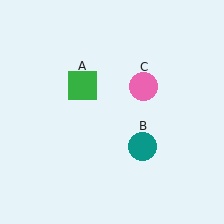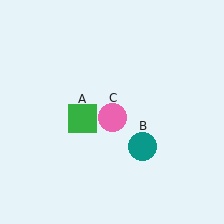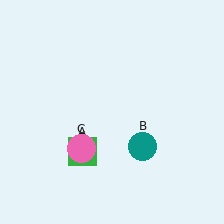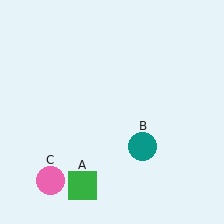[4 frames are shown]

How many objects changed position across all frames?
2 objects changed position: green square (object A), pink circle (object C).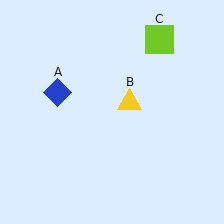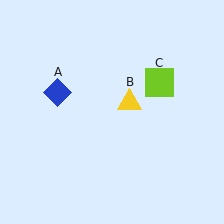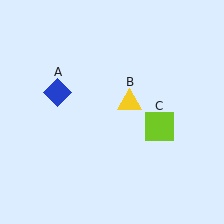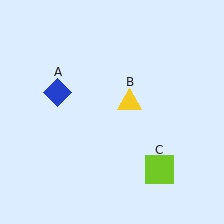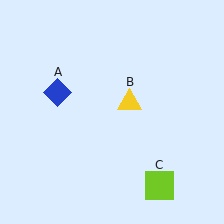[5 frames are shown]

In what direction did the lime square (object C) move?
The lime square (object C) moved down.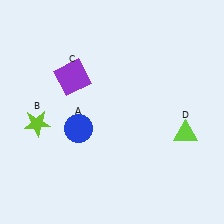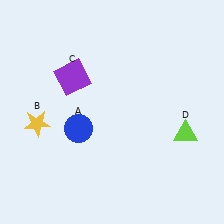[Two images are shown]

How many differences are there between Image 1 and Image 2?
There is 1 difference between the two images.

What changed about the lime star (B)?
In Image 1, B is lime. In Image 2, it changed to yellow.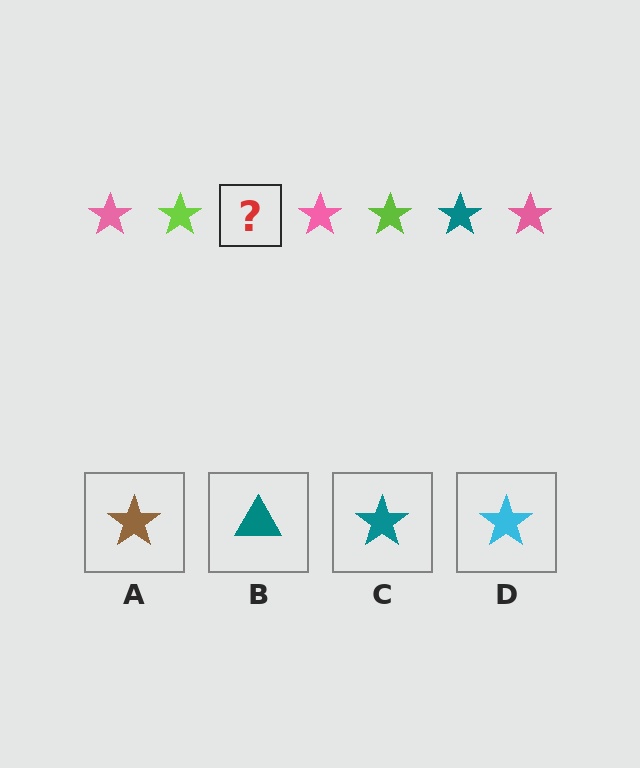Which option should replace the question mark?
Option C.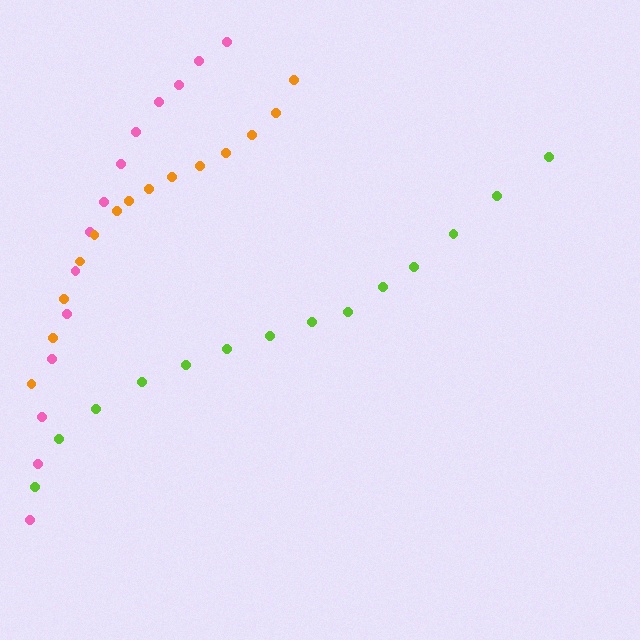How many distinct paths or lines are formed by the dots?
There are 3 distinct paths.